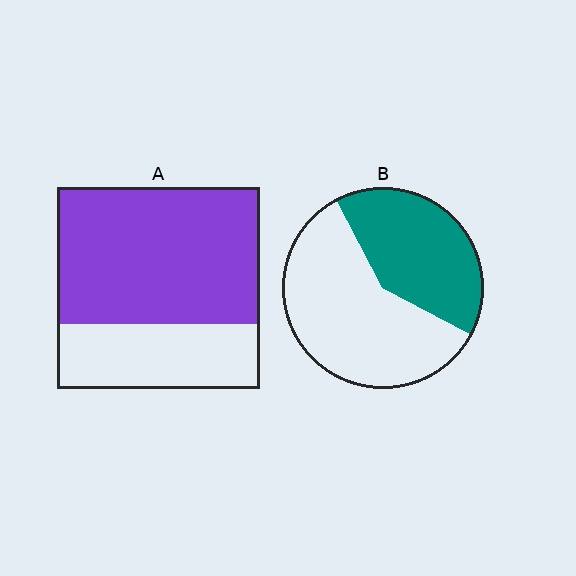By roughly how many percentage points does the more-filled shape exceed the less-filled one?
By roughly 25 percentage points (A over B).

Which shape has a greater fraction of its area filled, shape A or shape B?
Shape A.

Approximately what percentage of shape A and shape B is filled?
A is approximately 70% and B is approximately 40%.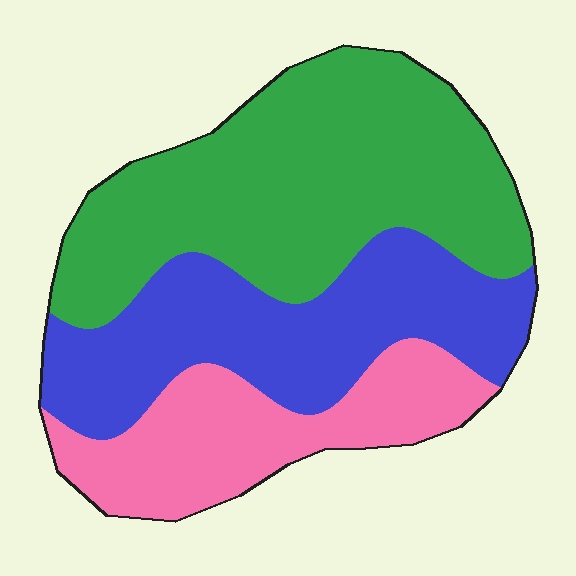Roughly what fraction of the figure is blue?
Blue takes up about one third (1/3) of the figure.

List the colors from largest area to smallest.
From largest to smallest: green, blue, pink.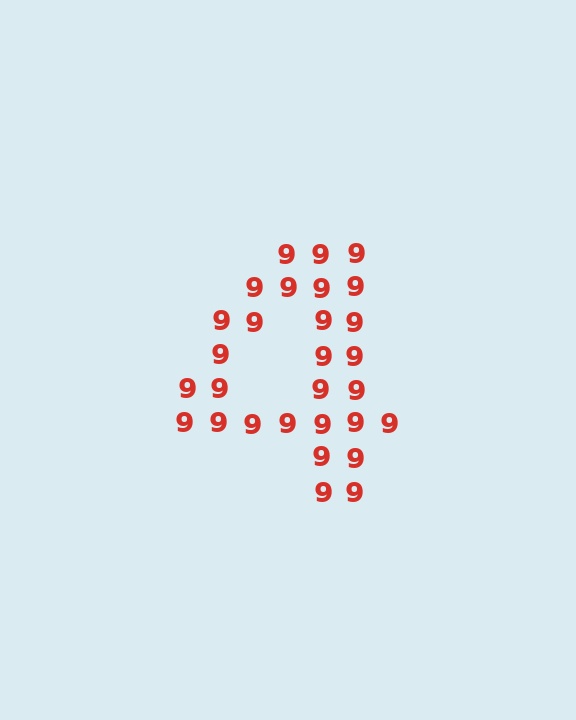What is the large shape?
The large shape is the digit 4.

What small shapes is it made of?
It is made of small digit 9's.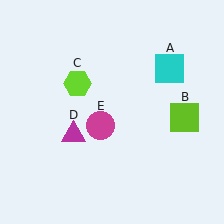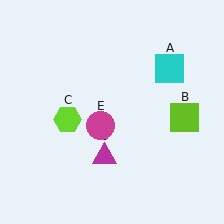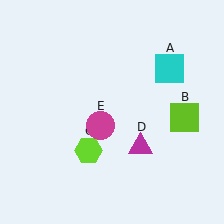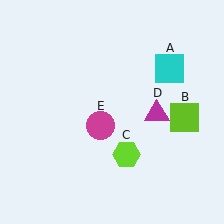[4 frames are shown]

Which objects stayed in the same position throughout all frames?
Cyan square (object A) and lime square (object B) and magenta circle (object E) remained stationary.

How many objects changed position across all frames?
2 objects changed position: lime hexagon (object C), magenta triangle (object D).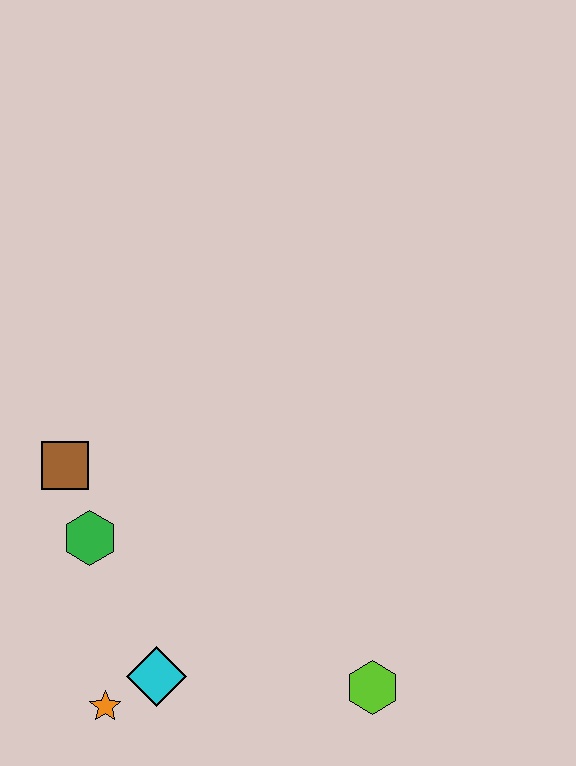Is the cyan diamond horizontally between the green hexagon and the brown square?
No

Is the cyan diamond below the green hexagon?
Yes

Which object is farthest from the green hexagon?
The lime hexagon is farthest from the green hexagon.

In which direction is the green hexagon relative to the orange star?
The green hexagon is above the orange star.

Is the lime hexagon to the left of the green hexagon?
No